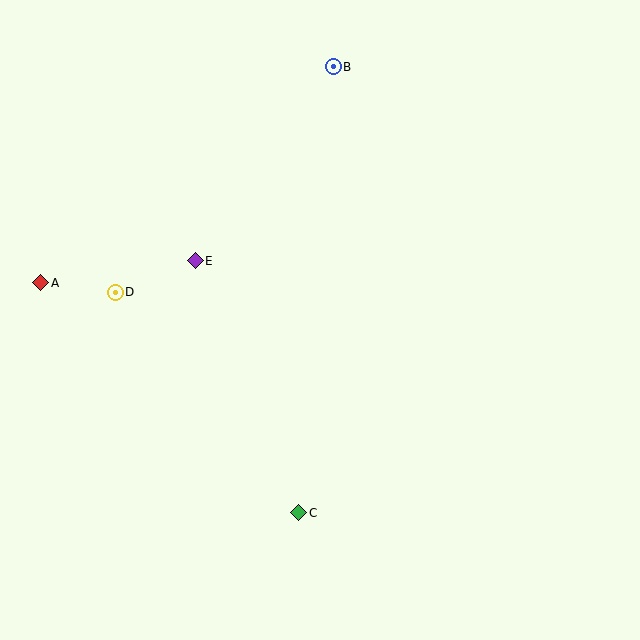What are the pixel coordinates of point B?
Point B is at (333, 67).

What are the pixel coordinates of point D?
Point D is at (115, 292).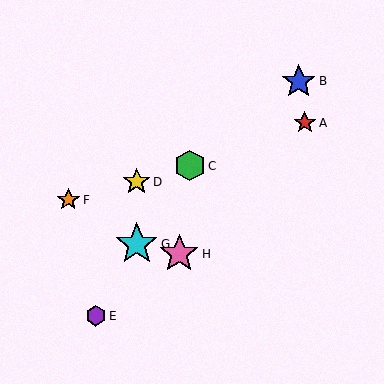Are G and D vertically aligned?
Yes, both are at x≈137.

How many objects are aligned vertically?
2 objects (D, G) are aligned vertically.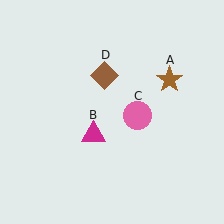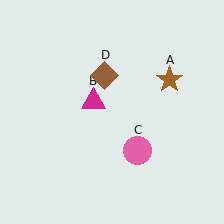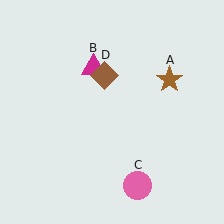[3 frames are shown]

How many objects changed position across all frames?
2 objects changed position: magenta triangle (object B), pink circle (object C).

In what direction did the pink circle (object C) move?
The pink circle (object C) moved down.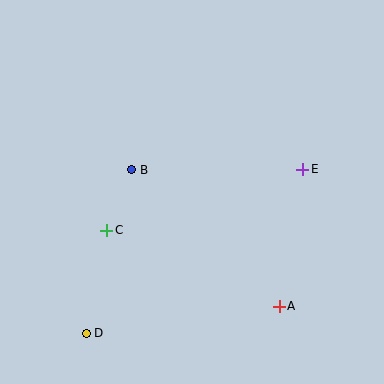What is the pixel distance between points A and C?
The distance between A and C is 188 pixels.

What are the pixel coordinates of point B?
Point B is at (132, 170).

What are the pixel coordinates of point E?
Point E is at (303, 169).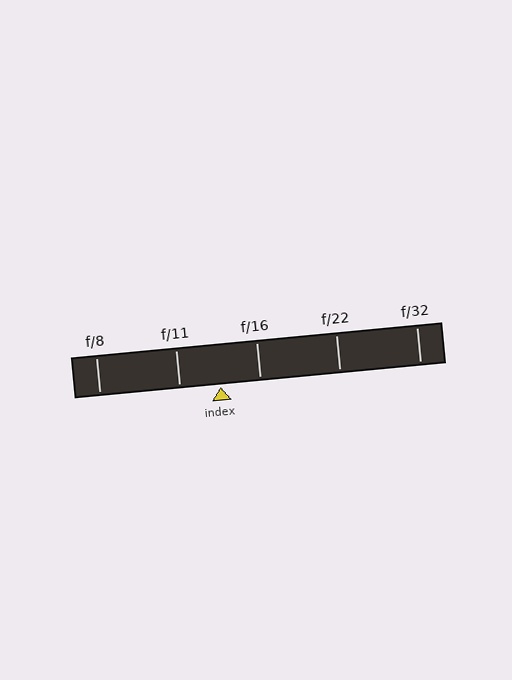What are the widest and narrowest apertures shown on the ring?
The widest aperture shown is f/8 and the narrowest is f/32.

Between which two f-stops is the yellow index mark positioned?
The index mark is between f/11 and f/16.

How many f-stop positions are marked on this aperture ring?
There are 5 f-stop positions marked.